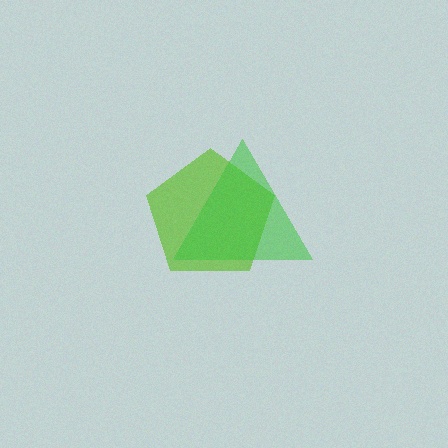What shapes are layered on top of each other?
The layered shapes are: a lime pentagon, a green triangle.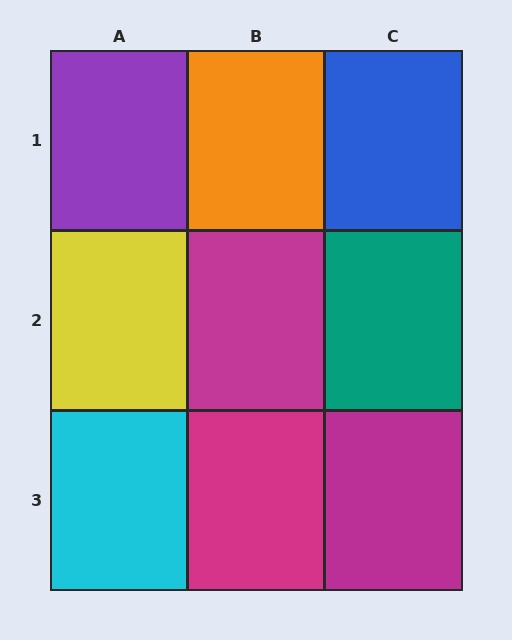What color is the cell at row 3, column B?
Magenta.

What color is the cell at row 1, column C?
Blue.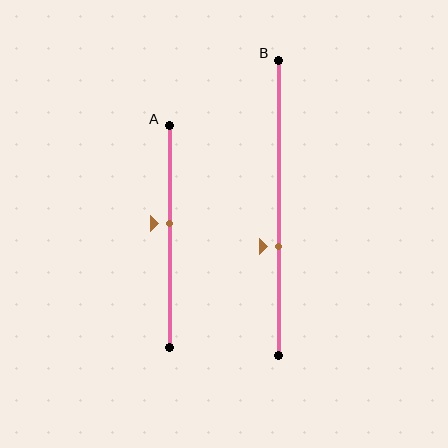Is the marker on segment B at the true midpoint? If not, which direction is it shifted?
No, the marker on segment B is shifted downward by about 13% of the segment length.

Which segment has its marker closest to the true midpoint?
Segment A has its marker closest to the true midpoint.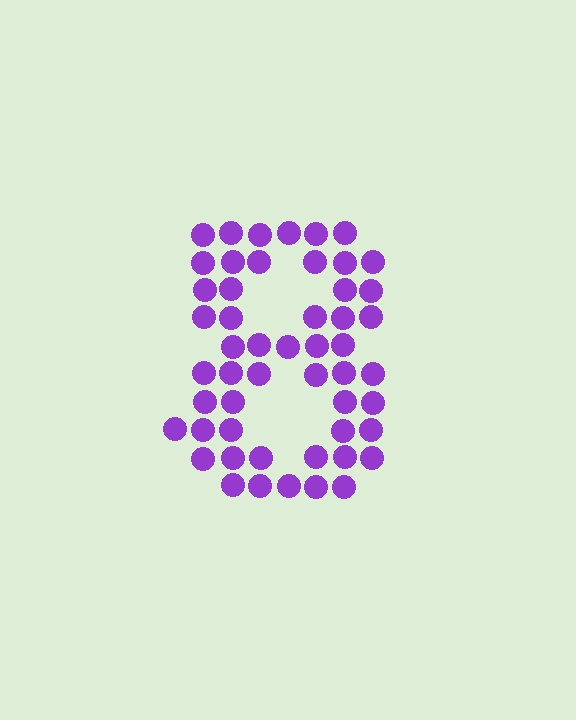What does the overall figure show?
The overall figure shows the digit 8.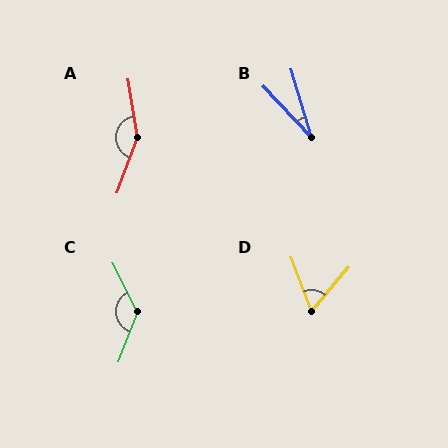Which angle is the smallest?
B, at approximately 26 degrees.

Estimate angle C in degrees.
Approximately 133 degrees.